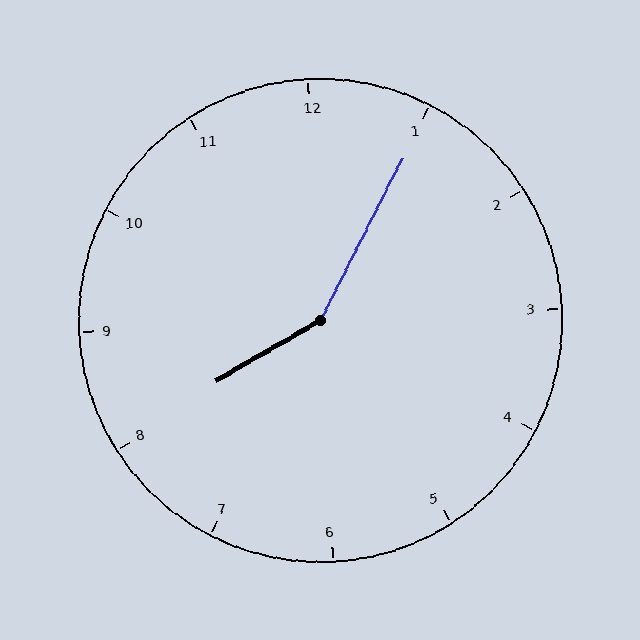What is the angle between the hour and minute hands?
Approximately 148 degrees.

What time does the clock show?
8:05.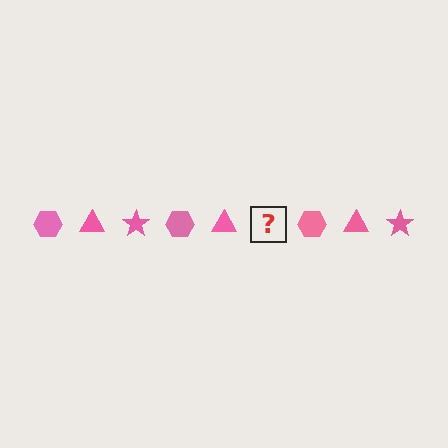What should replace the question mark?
The question mark should be replaced with a pink star.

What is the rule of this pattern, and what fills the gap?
The rule is that the pattern cycles through hexagon, triangle, star shapes in pink. The gap should be filled with a pink star.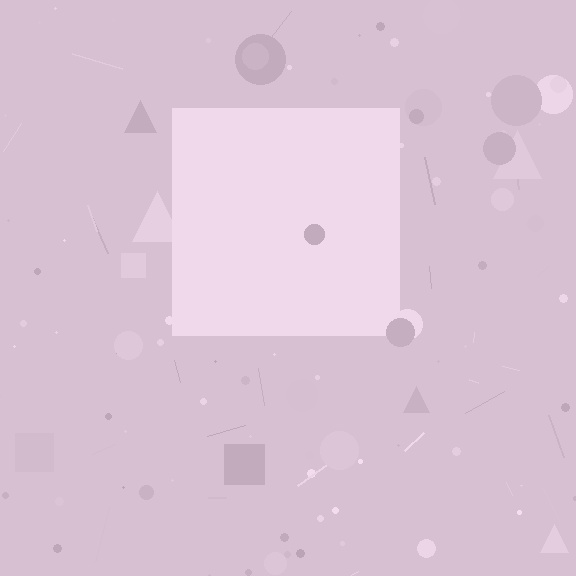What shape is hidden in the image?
A square is hidden in the image.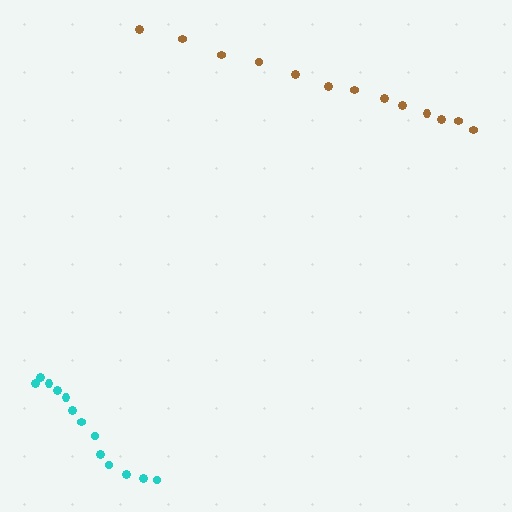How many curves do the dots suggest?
There are 2 distinct paths.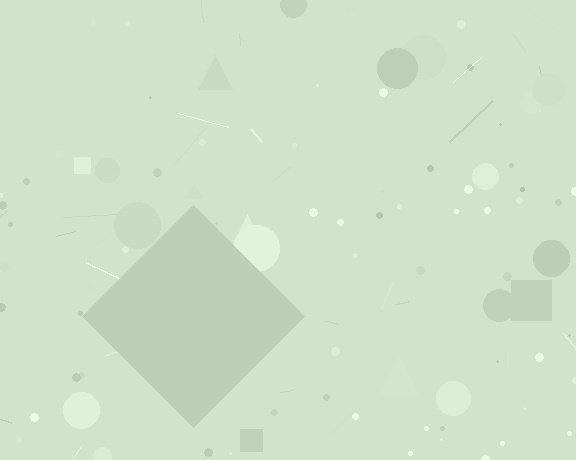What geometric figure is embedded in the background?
A diamond is embedded in the background.